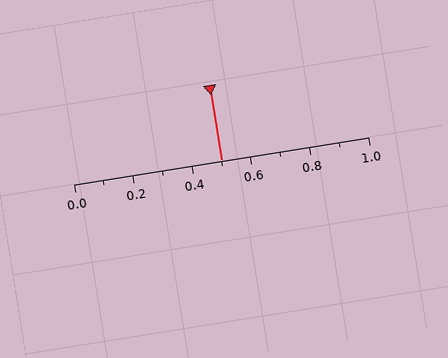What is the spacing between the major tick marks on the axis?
The major ticks are spaced 0.2 apart.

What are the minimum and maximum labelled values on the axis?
The axis runs from 0.0 to 1.0.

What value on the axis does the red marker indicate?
The marker indicates approximately 0.5.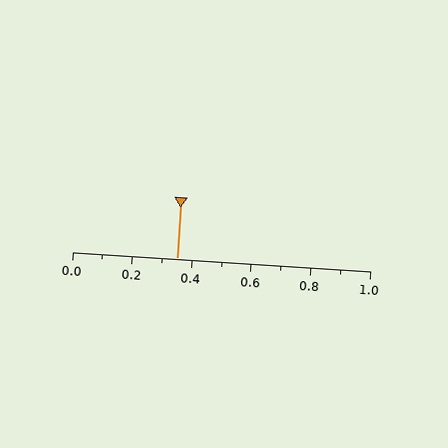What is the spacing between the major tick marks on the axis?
The major ticks are spaced 0.2 apart.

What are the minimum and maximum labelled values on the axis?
The axis runs from 0.0 to 1.0.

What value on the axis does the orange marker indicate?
The marker indicates approximately 0.35.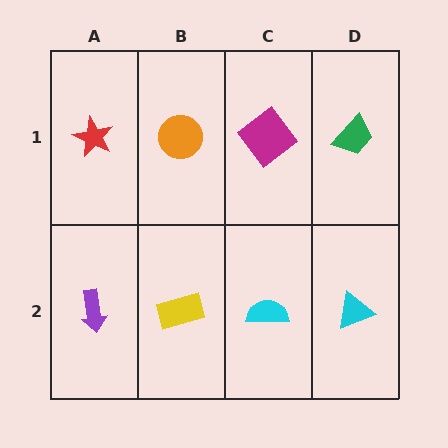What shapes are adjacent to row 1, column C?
A cyan semicircle (row 2, column C), an orange circle (row 1, column B), a green trapezoid (row 1, column D).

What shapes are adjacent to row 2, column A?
A red star (row 1, column A), a yellow rectangle (row 2, column B).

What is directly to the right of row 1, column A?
An orange circle.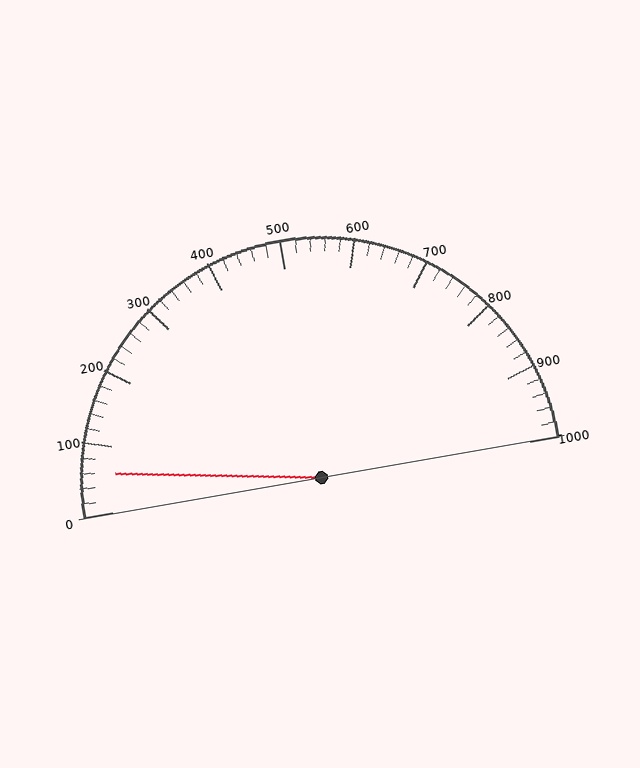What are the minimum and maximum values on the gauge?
The gauge ranges from 0 to 1000.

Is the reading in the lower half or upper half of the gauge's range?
The reading is in the lower half of the range (0 to 1000).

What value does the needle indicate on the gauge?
The needle indicates approximately 60.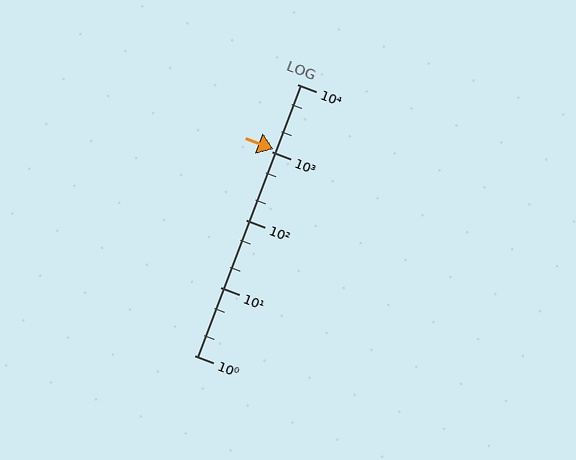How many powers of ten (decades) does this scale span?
The scale spans 4 decades, from 1 to 10000.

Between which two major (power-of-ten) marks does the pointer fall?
The pointer is between 1000 and 10000.